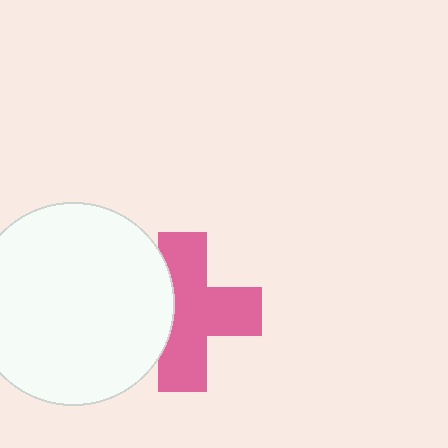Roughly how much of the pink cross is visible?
Most of it is visible (roughly 70%).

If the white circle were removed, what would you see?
You would see the complete pink cross.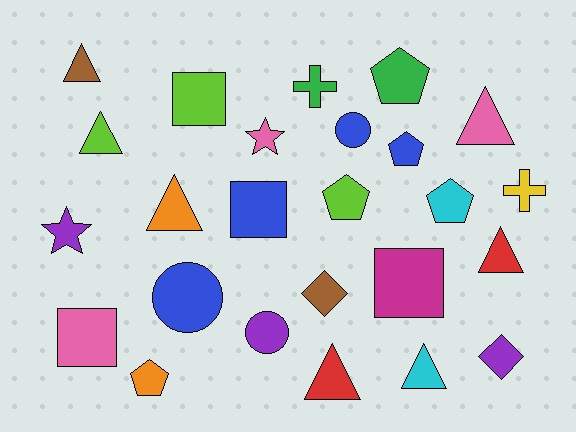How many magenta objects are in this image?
There is 1 magenta object.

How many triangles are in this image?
There are 7 triangles.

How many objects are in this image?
There are 25 objects.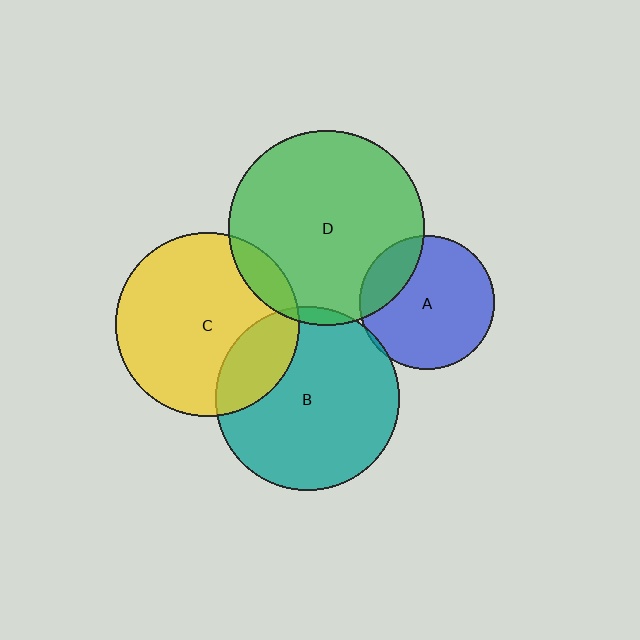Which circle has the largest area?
Circle D (green).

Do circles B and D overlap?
Yes.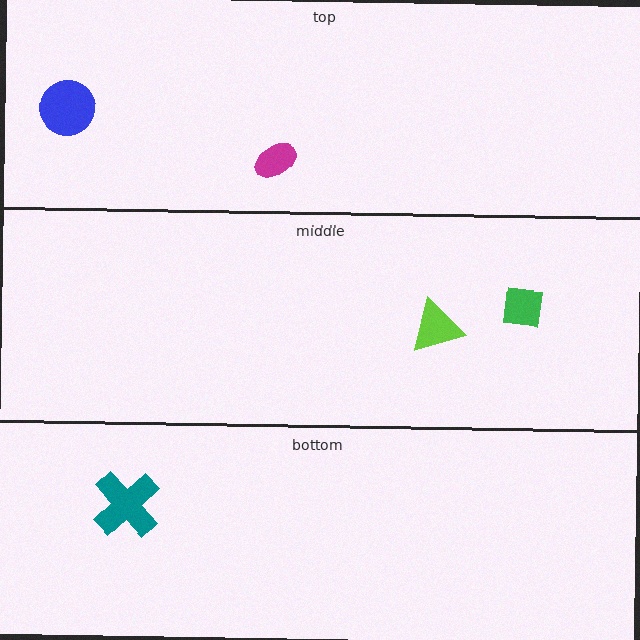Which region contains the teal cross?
The bottom region.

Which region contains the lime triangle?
The middle region.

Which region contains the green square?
The middle region.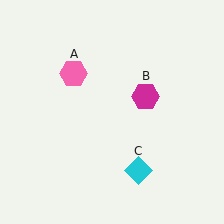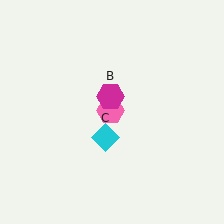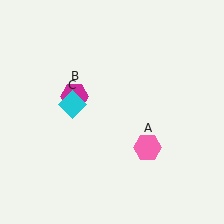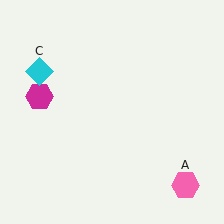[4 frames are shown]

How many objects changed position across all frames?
3 objects changed position: pink hexagon (object A), magenta hexagon (object B), cyan diamond (object C).